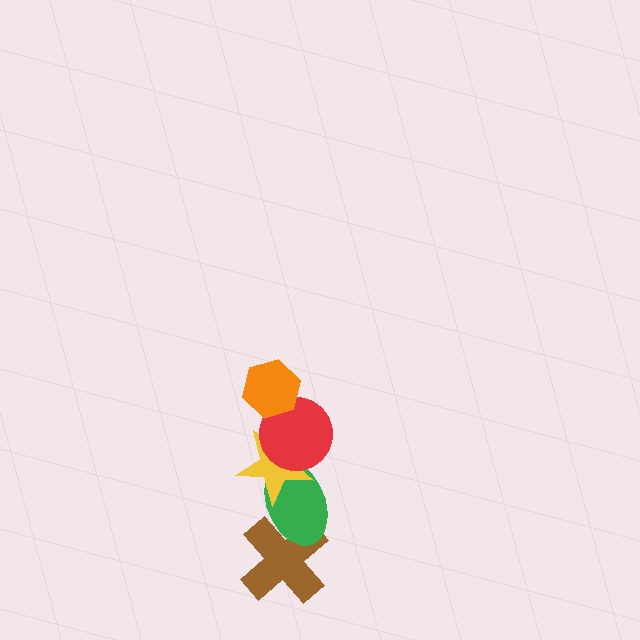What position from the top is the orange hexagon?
The orange hexagon is 1st from the top.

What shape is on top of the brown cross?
The green ellipse is on top of the brown cross.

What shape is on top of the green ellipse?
The yellow star is on top of the green ellipse.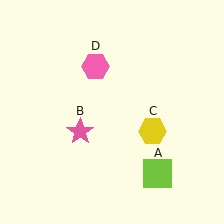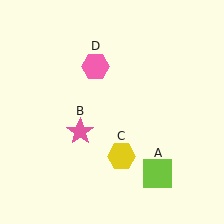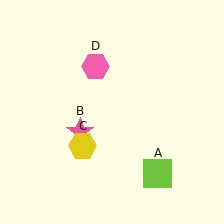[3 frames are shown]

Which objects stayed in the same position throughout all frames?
Lime square (object A) and pink star (object B) and pink hexagon (object D) remained stationary.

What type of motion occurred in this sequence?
The yellow hexagon (object C) rotated clockwise around the center of the scene.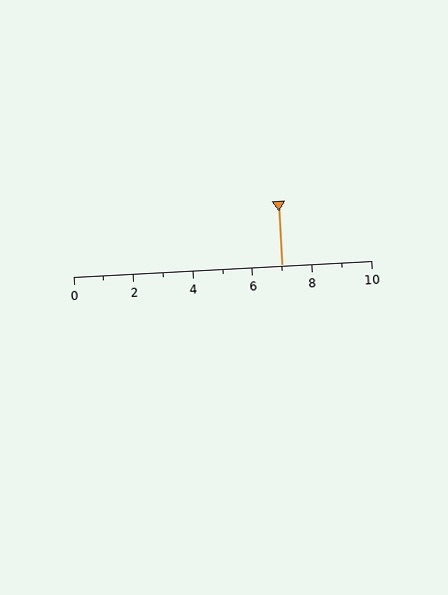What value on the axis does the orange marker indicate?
The marker indicates approximately 7.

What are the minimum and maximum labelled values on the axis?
The axis runs from 0 to 10.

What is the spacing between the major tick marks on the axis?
The major ticks are spaced 2 apart.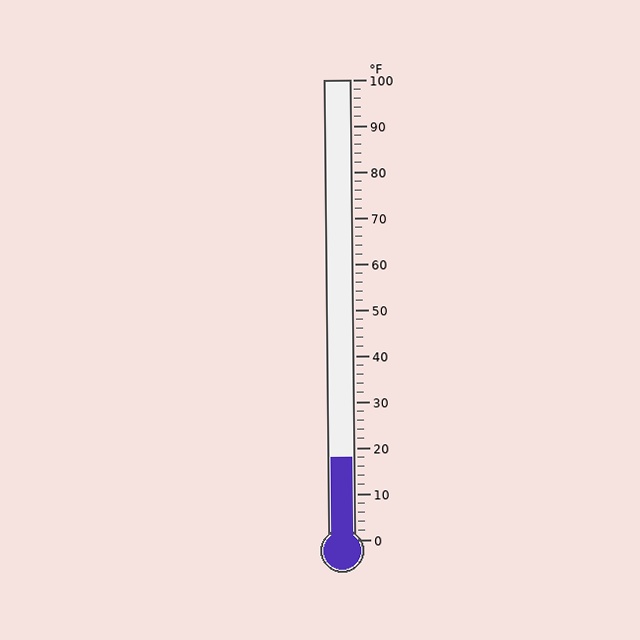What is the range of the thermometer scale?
The thermometer scale ranges from 0°F to 100°F.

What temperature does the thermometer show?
The thermometer shows approximately 18°F.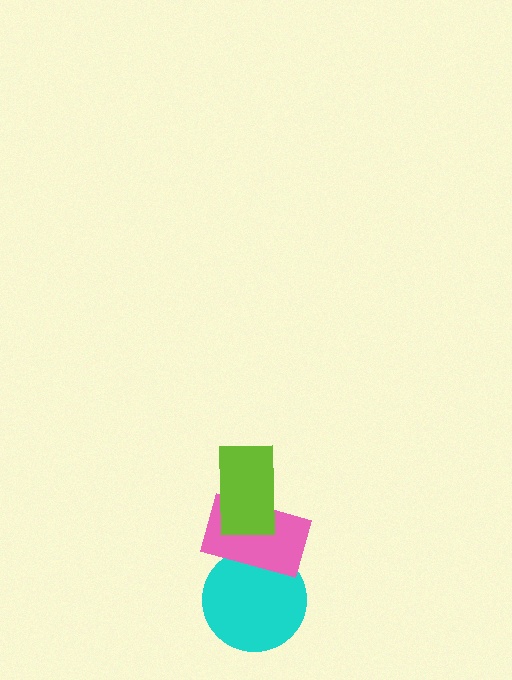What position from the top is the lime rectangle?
The lime rectangle is 1st from the top.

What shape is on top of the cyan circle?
The pink rectangle is on top of the cyan circle.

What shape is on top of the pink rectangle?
The lime rectangle is on top of the pink rectangle.